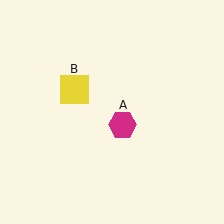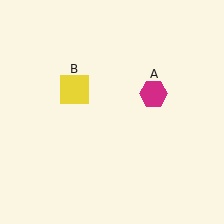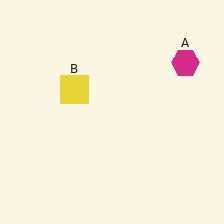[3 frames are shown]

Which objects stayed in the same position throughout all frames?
Yellow square (object B) remained stationary.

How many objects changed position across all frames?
1 object changed position: magenta hexagon (object A).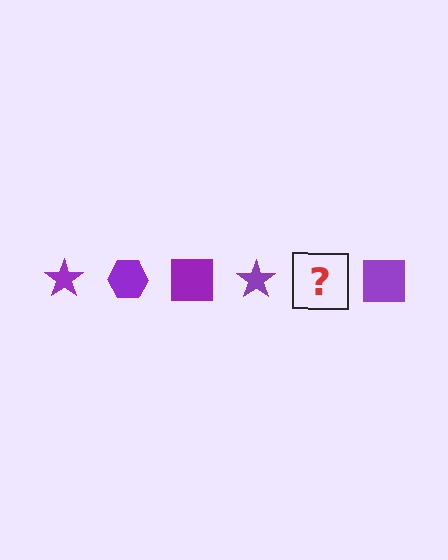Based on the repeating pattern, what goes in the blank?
The blank should be a purple hexagon.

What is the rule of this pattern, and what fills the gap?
The rule is that the pattern cycles through star, hexagon, square shapes in purple. The gap should be filled with a purple hexagon.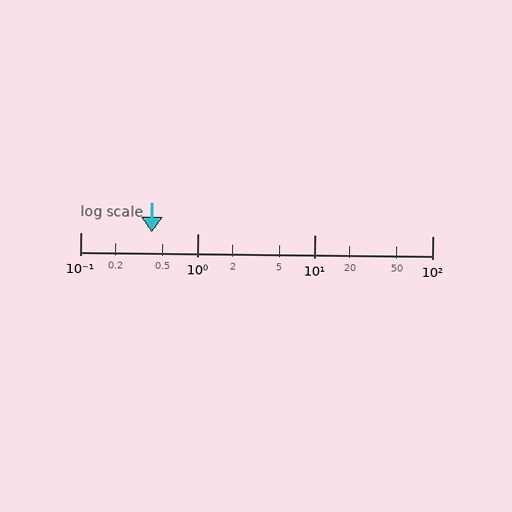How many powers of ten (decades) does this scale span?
The scale spans 3 decades, from 0.1 to 100.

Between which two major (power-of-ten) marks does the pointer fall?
The pointer is between 0.1 and 1.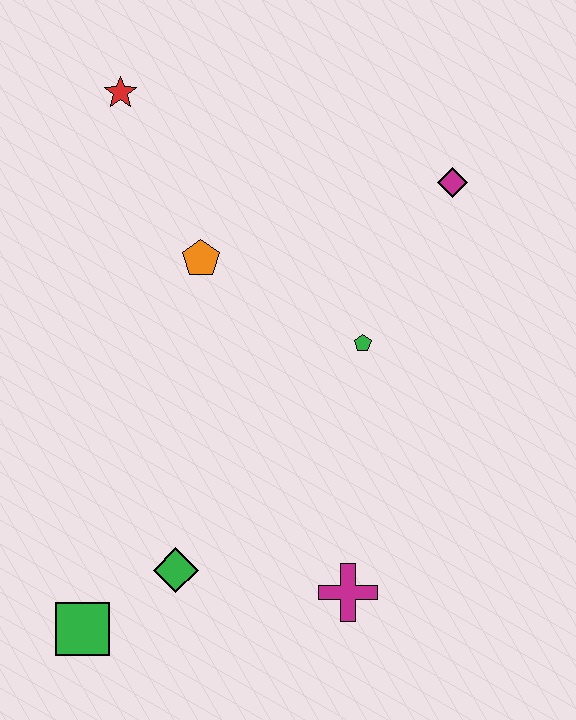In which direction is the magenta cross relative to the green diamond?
The magenta cross is to the right of the green diamond.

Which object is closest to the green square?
The green diamond is closest to the green square.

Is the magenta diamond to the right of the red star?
Yes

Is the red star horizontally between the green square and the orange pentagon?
Yes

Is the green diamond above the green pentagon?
No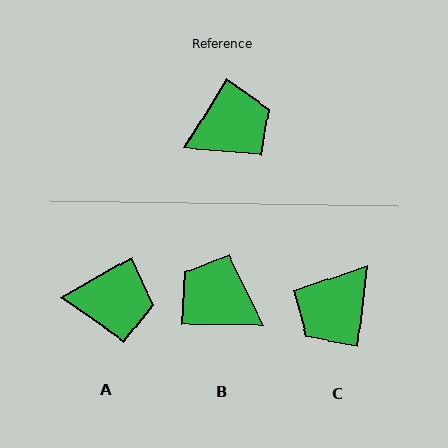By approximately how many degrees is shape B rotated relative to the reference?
Approximately 122 degrees counter-clockwise.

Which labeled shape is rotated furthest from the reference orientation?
C, about 155 degrees away.